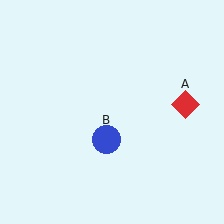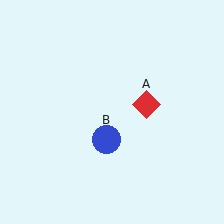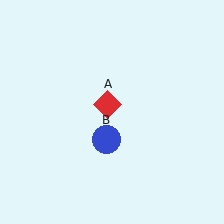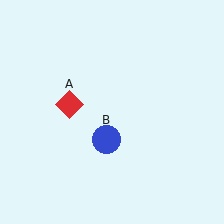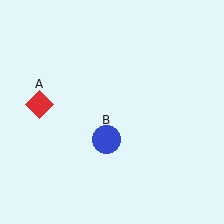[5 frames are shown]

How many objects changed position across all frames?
1 object changed position: red diamond (object A).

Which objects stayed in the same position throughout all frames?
Blue circle (object B) remained stationary.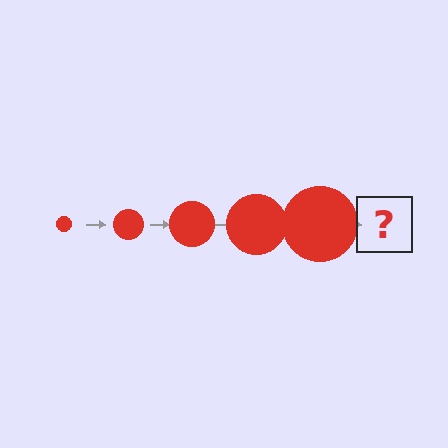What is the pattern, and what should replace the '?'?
The pattern is that the circle gets progressively larger each step. The '?' should be a red circle, larger than the previous one.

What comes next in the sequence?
The next element should be a red circle, larger than the previous one.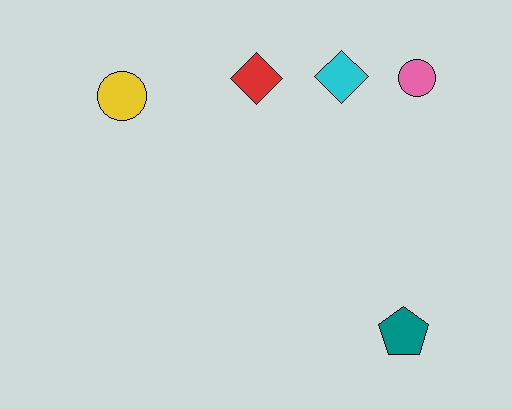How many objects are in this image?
There are 5 objects.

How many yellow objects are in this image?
There is 1 yellow object.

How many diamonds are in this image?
There are 2 diamonds.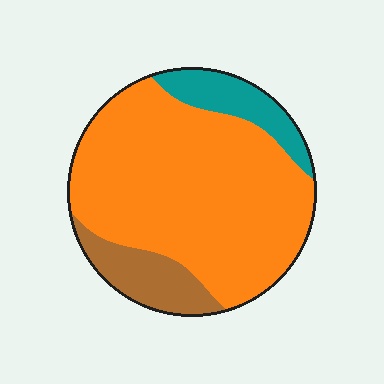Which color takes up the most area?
Orange, at roughly 75%.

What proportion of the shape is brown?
Brown takes up about one eighth (1/8) of the shape.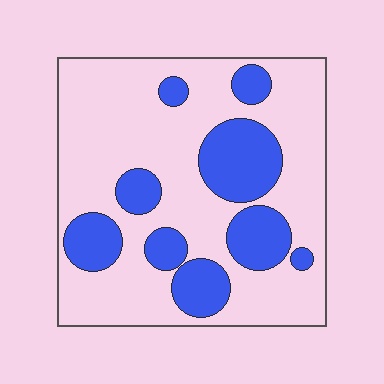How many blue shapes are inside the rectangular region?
9.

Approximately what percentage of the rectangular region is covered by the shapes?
Approximately 30%.